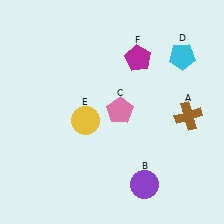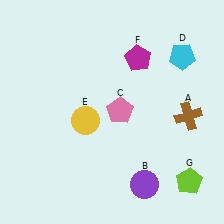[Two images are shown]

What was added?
A lime pentagon (G) was added in Image 2.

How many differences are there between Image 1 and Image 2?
There is 1 difference between the two images.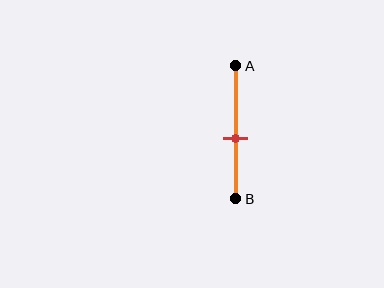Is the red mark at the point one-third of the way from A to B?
No, the mark is at about 55% from A, not at the 33% one-third point.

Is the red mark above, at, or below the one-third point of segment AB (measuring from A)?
The red mark is below the one-third point of segment AB.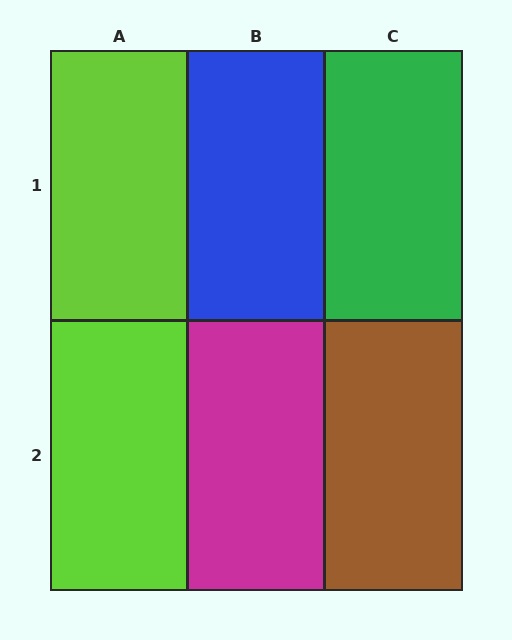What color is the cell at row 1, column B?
Blue.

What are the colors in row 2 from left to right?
Lime, magenta, brown.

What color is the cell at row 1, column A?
Lime.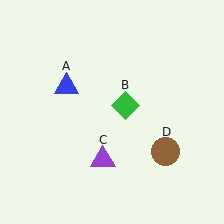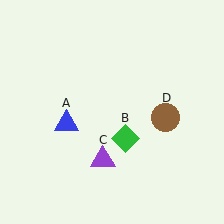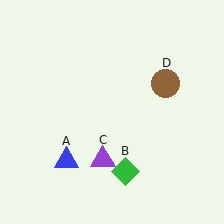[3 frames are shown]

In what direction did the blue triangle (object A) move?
The blue triangle (object A) moved down.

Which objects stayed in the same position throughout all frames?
Purple triangle (object C) remained stationary.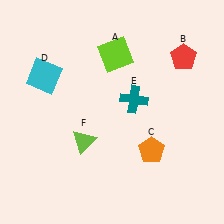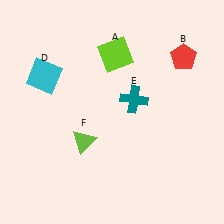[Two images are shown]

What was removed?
The orange pentagon (C) was removed in Image 2.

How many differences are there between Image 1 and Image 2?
There is 1 difference between the two images.